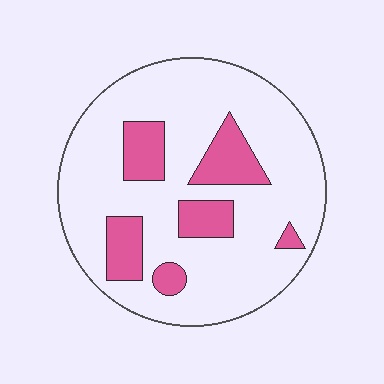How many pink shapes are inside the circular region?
6.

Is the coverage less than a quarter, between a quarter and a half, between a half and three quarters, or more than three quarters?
Less than a quarter.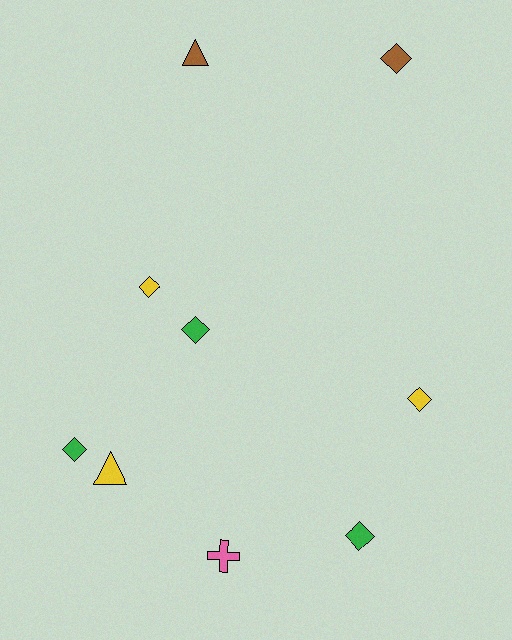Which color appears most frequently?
Green, with 3 objects.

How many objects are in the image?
There are 9 objects.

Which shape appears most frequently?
Diamond, with 6 objects.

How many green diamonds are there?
There are 3 green diamonds.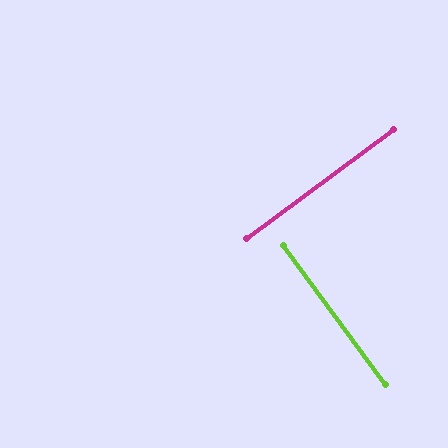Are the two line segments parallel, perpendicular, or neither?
Perpendicular — they meet at approximately 89°.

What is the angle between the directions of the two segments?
Approximately 89 degrees.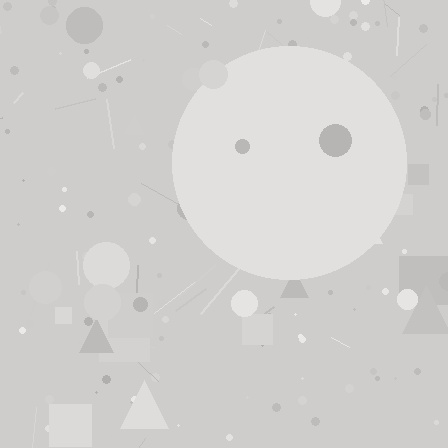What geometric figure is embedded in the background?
A circle is embedded in the background.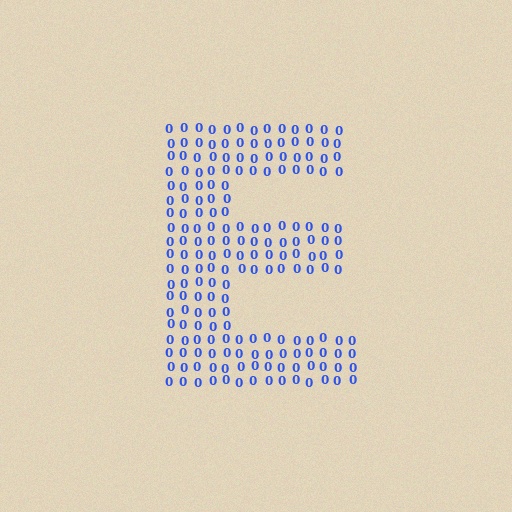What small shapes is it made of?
It is made of small digit 0's.